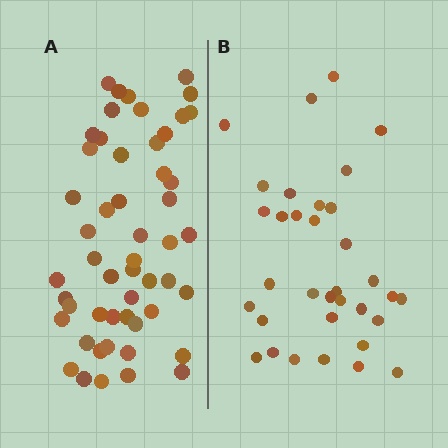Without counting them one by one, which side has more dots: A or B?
Region A (the left region) has more dots.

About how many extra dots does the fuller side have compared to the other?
Region A has approximately 20 more dots than region B.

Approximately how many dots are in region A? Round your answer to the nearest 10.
About 50 dots. (The exact count is 52, which rounds to 50.)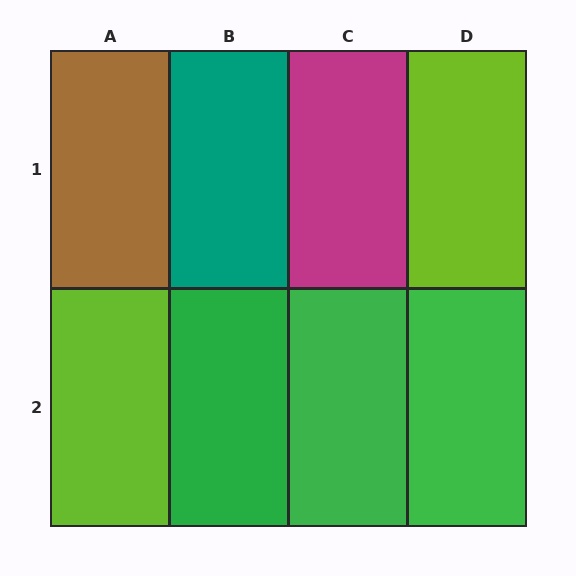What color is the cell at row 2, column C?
Green.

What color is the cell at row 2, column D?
Green.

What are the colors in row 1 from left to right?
Brown, teal, magenta, lime.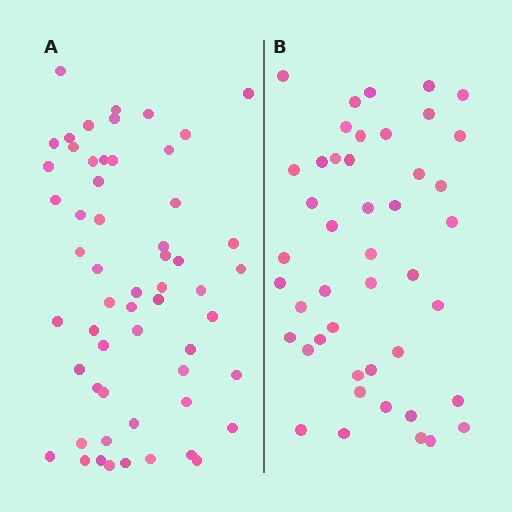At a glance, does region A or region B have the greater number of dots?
Region A (the left region) has more dots.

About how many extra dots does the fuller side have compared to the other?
Region A has roughly 12 or so more dots than region B.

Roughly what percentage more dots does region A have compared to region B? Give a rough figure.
About 25% more.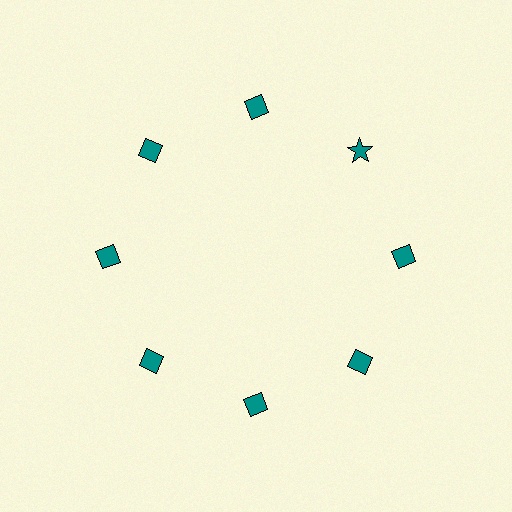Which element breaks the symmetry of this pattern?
The teal star at roughly the 2 o'clock position breaks the symmetry. All other shapes are teal diamonds.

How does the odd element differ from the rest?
It has a different shape: star instead of diamond.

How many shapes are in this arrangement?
There are 8 shapes arranged in a ring pattern.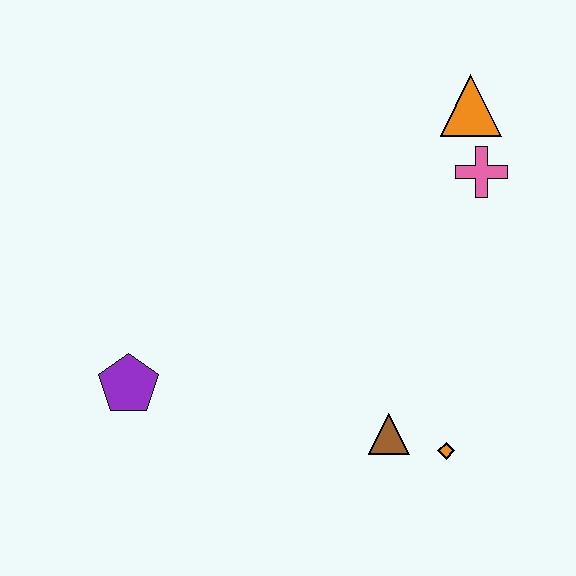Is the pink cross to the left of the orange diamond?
No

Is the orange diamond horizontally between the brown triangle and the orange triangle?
Yes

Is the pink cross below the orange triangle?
Yes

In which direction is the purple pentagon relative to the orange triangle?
The purple pentagon is to the left of the orange triangle.